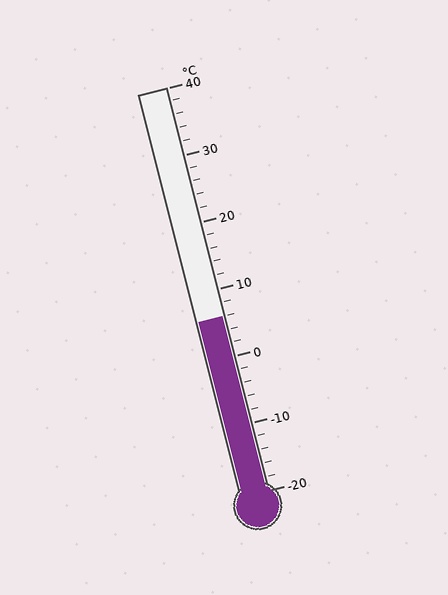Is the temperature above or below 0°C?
The temperature is above 0°C.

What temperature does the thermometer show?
The thermometer shows approximately 6°C.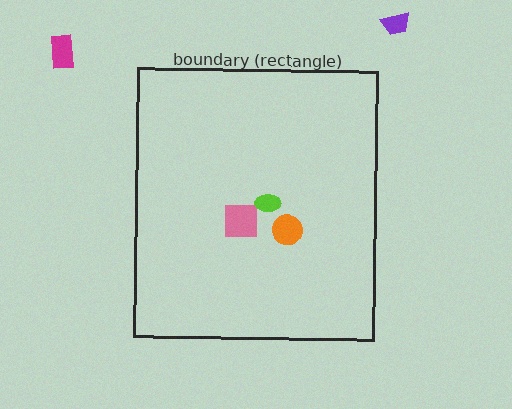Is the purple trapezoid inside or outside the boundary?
Outside.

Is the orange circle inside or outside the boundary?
Inside.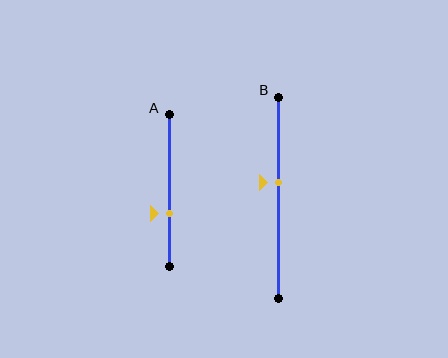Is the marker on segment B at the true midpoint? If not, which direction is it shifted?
No, the marker on segment B is shifted upward by about 8% of the segment length.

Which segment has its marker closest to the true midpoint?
Segment B has its marker closest to the true midpoint.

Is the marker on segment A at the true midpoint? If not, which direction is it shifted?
No, the marker on segment A is shifted downward by about 15% of the segment length.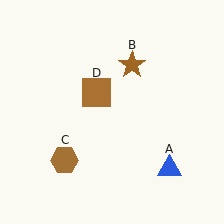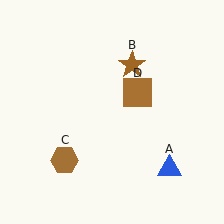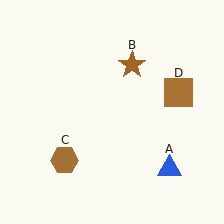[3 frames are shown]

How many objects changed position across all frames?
1 object changed position: brown square (object D).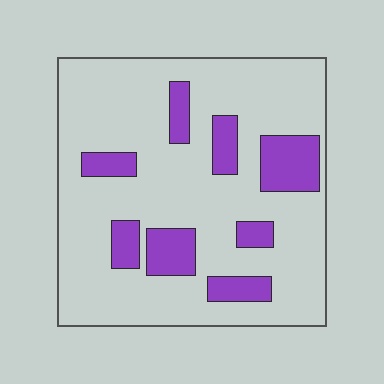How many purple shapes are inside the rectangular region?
8.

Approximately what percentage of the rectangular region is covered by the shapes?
Approximately 20%.